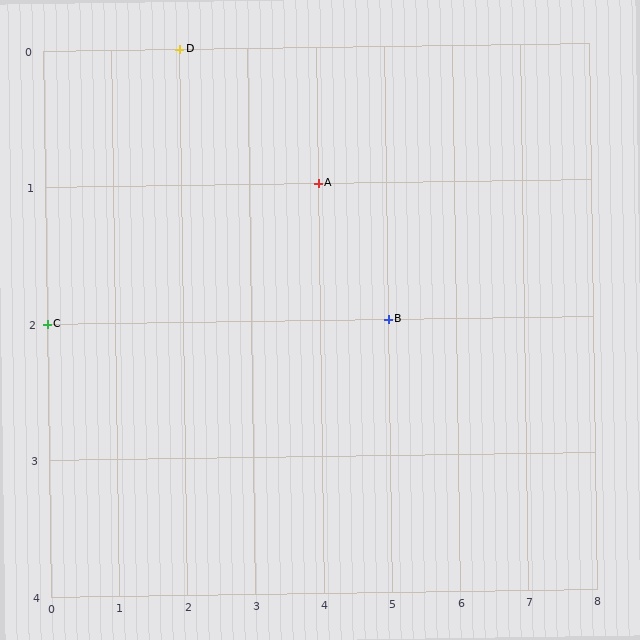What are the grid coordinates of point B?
Point B is at grid coordinates (5, 2).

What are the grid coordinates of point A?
Point A is at grid coordinates (4, 1).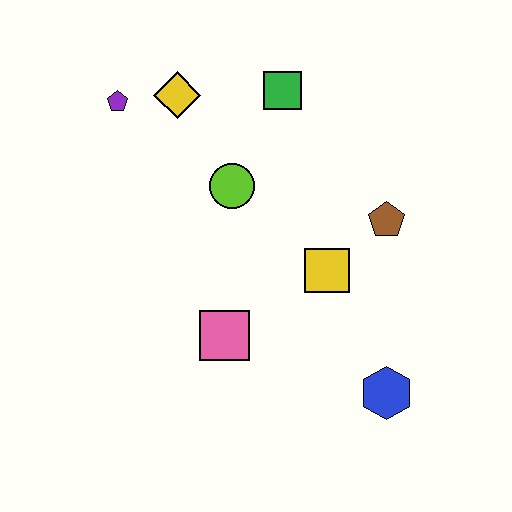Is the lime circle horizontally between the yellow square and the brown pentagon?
No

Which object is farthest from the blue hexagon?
The purple pentagon is farthest from the blue hexagon.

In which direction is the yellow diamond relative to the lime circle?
The yellow diamond is above the lime circle.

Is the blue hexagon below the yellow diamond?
Yes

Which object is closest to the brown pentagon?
The yellow square is closest to the brown pentagon.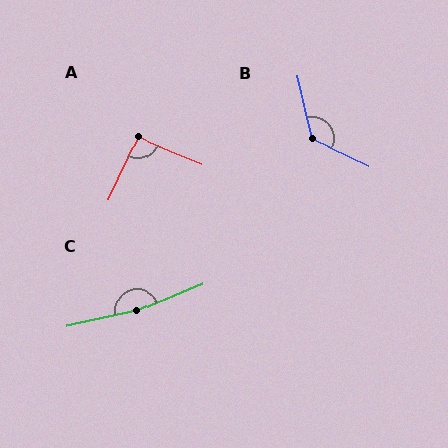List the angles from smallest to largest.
A (93°), B (129°), C (170°).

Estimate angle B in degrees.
Approximately 129 degrees.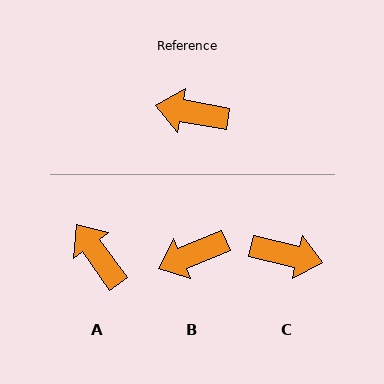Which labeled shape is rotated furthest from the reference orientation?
C, about 177 degrees away.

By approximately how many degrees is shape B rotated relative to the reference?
Approximately 33 degrees counter-clockwise.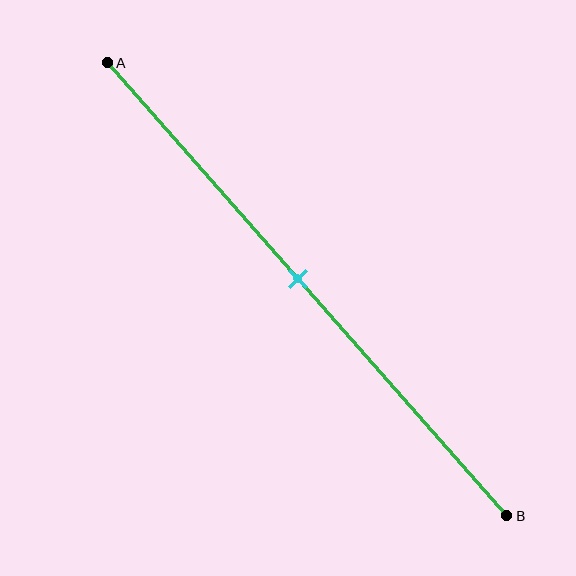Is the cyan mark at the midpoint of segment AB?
Yes, the mark is approximately at the midpoint.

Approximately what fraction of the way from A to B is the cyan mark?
The cyan mark is approximately 50% of the way from A to B.